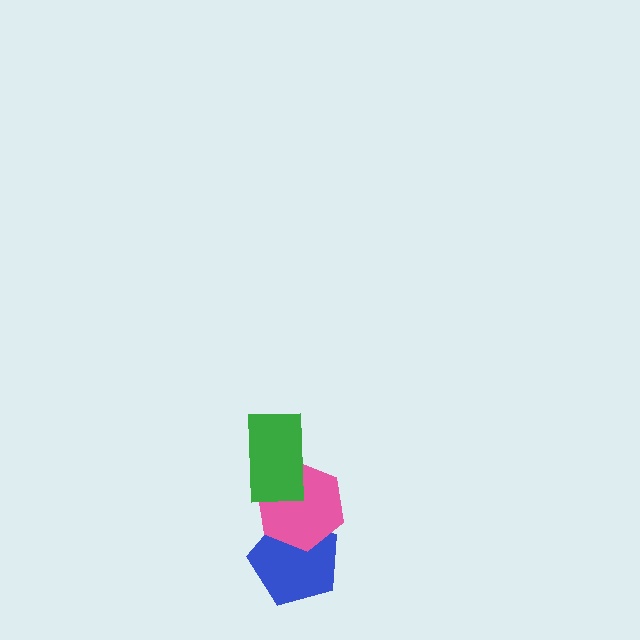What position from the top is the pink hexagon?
The pink hexagon is 2nd from the top.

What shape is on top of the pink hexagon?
The green rectangle is on top of the pink hexagon.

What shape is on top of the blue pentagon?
The pink hexagon is on top of the blue pentagon.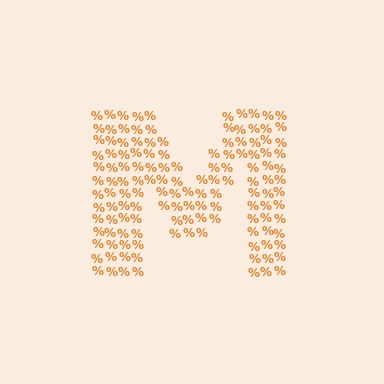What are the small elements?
The small elements are percent signs.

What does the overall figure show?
The overall figure shows the letter M.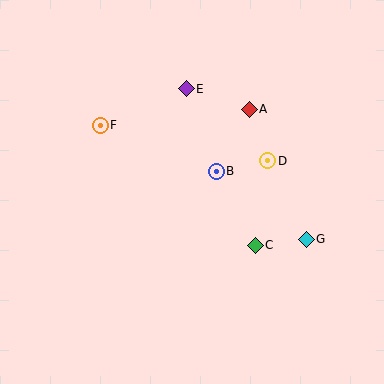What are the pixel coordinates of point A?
Point A is at (249, 109).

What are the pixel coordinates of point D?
Point D is at (268, 161).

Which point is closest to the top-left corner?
Point F is closest to the top-left corner.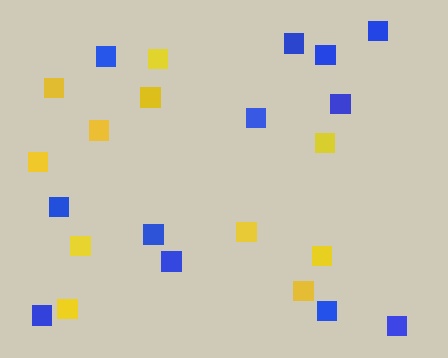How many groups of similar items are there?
There are 2 groups: one group of yellow squares (11) and one group of blue squares (12).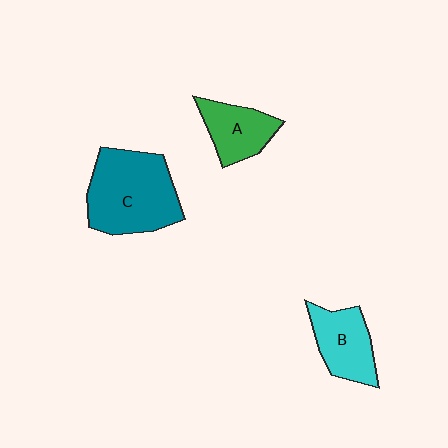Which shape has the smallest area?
Shape A (green).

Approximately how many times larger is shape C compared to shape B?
Approximately 1.7 times.